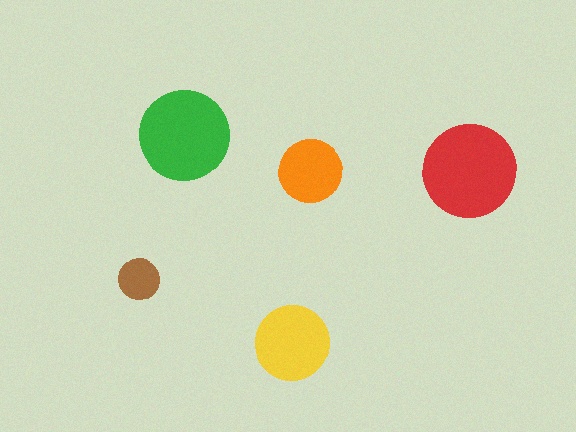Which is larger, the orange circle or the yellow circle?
The yellow one.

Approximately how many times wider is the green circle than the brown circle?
About 2 times wider.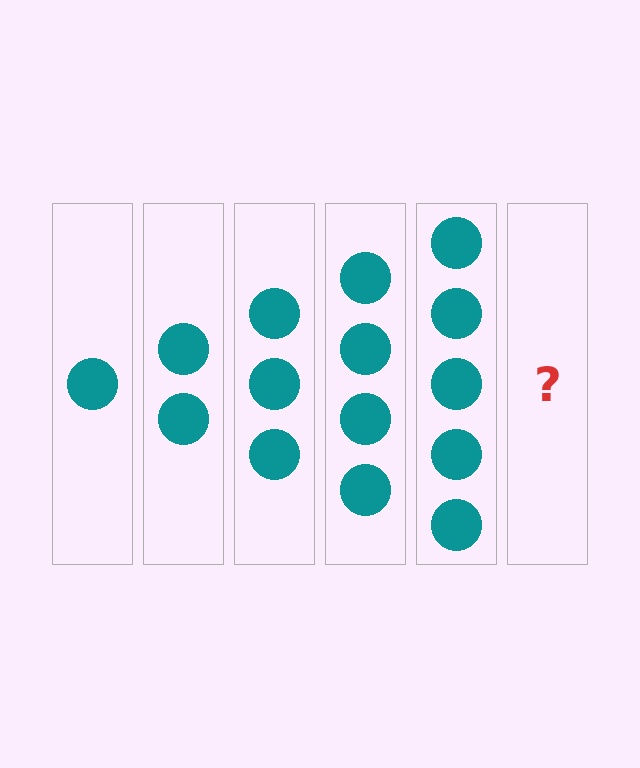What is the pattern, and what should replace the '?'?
The pattern is that each step adds one more circle. The '?' should be 6 circles.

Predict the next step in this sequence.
The next step is 6 circles.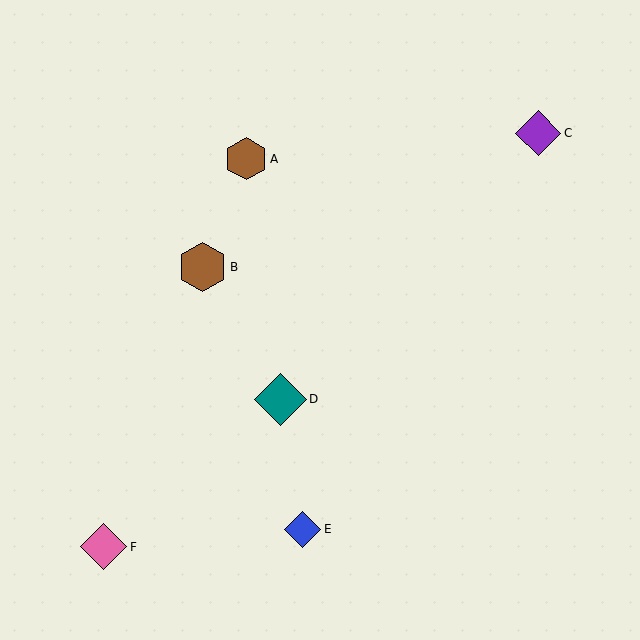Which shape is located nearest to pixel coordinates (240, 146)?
The brown hexagon (labeled A) at (246, 159) is nearest to that location.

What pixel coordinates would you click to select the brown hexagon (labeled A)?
Click at (246, 159) to select the brown hexagon A.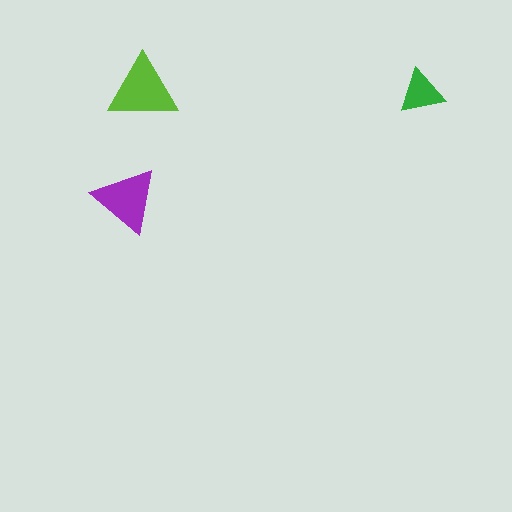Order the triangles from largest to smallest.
the lime one, the purple one, the green one.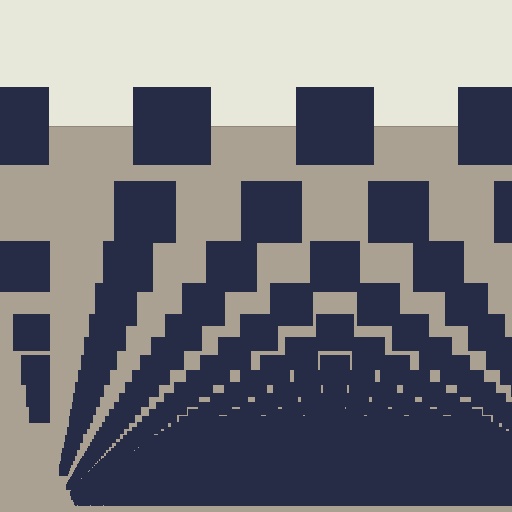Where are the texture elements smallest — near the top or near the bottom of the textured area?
Near the bottom.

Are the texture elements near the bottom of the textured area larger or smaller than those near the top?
Smaller. The gradient is inverted — elements near the bottom are smaller and denser.